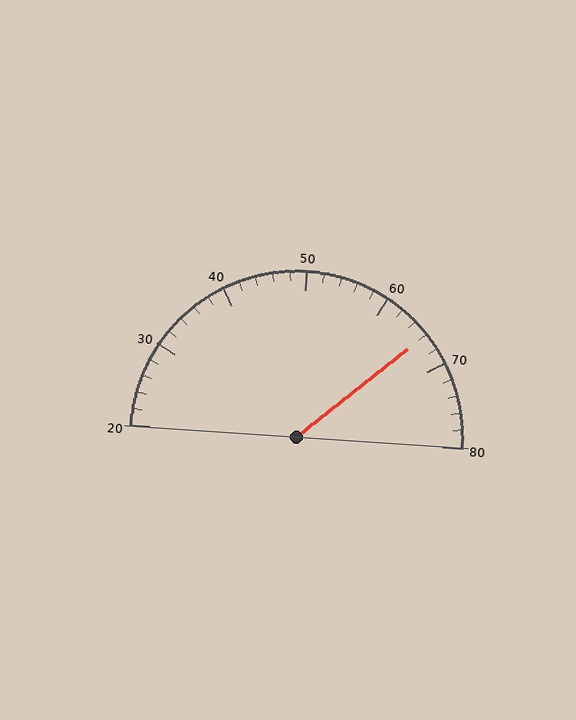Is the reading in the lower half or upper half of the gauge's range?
The reading is in the upper half of the range (20 to 80).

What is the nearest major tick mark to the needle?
The nearest major tick mark is 70.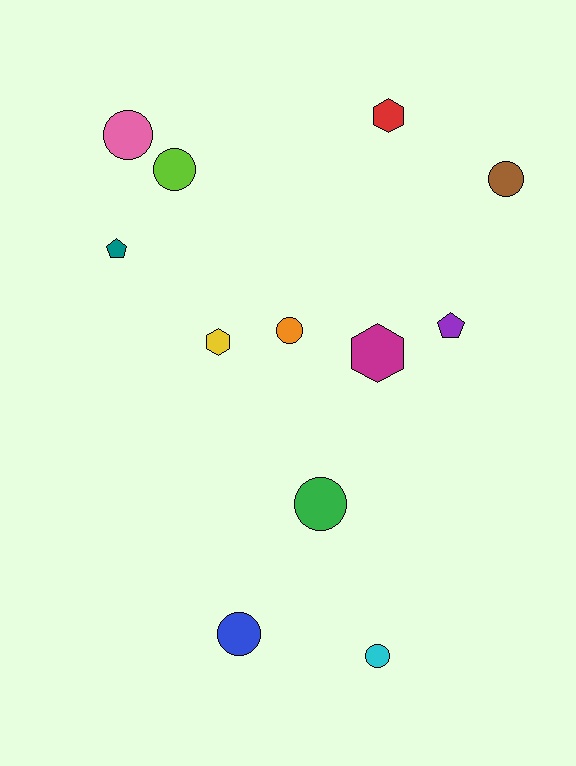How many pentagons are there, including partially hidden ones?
There are 2 pentagons.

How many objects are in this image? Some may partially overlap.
There are 12 objects.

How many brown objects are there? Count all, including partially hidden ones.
There is 1 brown object.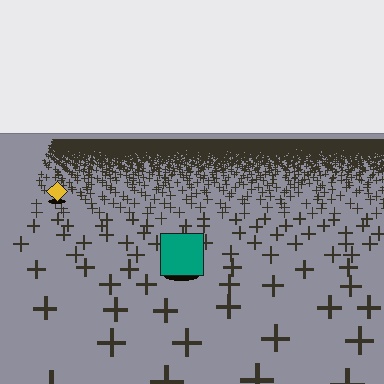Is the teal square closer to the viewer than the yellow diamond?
Yes. The teal square is closer — you can tell from the texture gradient: the ground texture is coarser near it.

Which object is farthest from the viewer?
The yellow diamond is farthest from the viewer. It appears smaller and the ground texture around it is denser.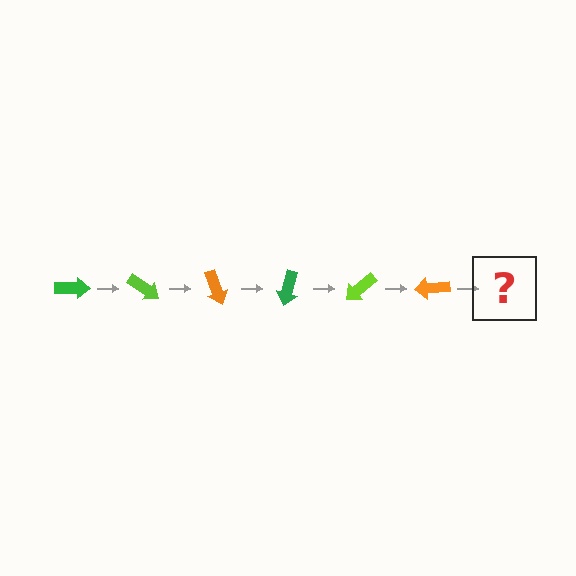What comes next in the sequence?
The next element should be a green arrow, rotated 210 degrees from the start.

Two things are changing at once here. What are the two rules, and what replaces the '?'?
The two rules are that it rotates 35 degrees each step and the color cycles through green, lime, and orange. The '?' should be a green arrow, rotated 210 degrees from the start.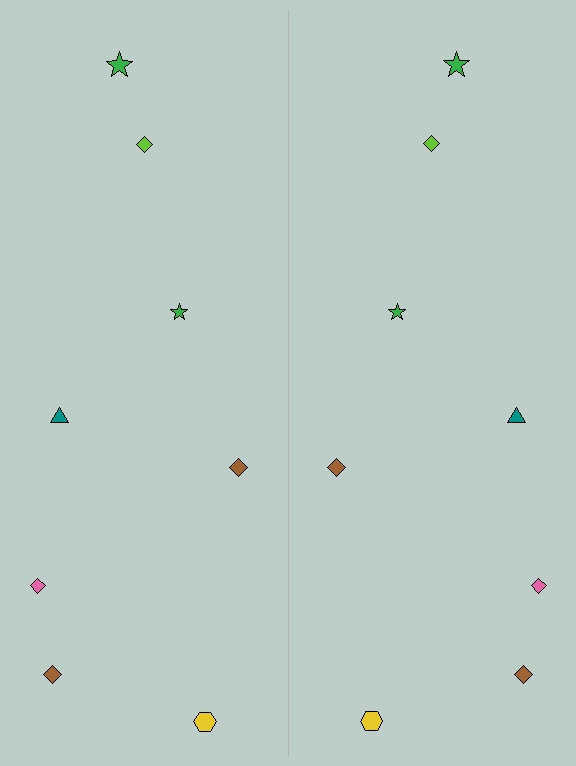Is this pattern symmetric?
Yes, this pattern has bilateral (reflection) symmetry.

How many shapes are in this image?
There are 16 shapes in this image.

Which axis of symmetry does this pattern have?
The pattern has a vertical axis of symmetry running through the center of the image.